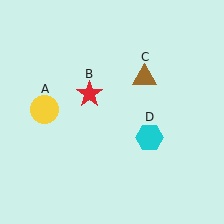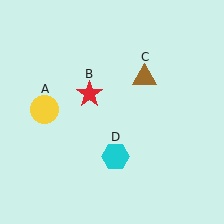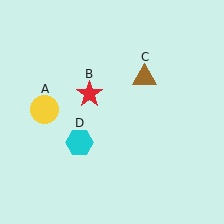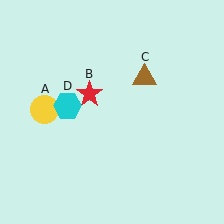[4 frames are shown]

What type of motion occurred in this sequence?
The cyan hexagon (object D) rotated clockwise around the center of the scene.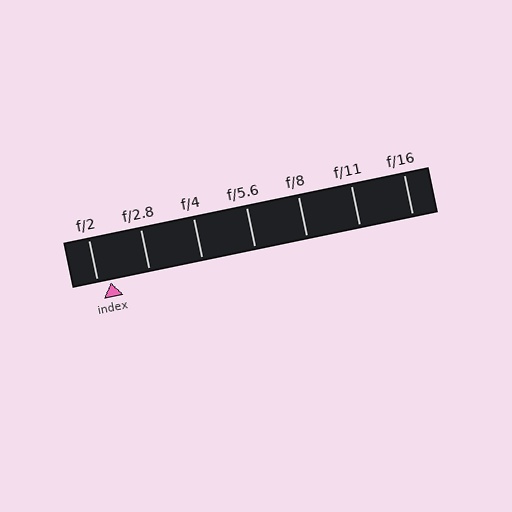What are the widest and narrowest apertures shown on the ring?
The widest aperture shown is f/2 and the narrowest is f/16.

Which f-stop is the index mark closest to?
The index mark is closest to f/2.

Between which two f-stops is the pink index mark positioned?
The index mark is between f/2 and f/2.8.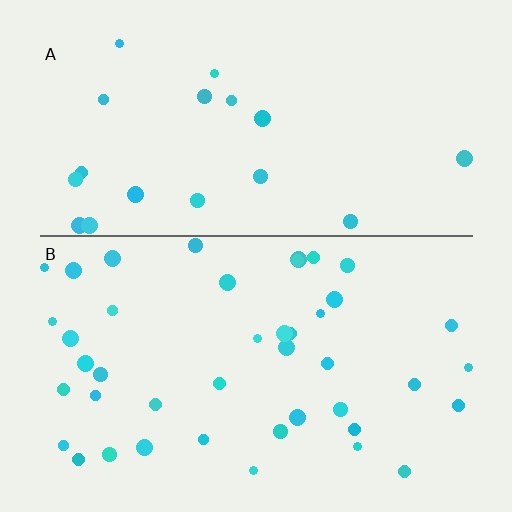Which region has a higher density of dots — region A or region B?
B (the bottom).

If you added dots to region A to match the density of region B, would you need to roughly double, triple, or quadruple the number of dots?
Approximately double.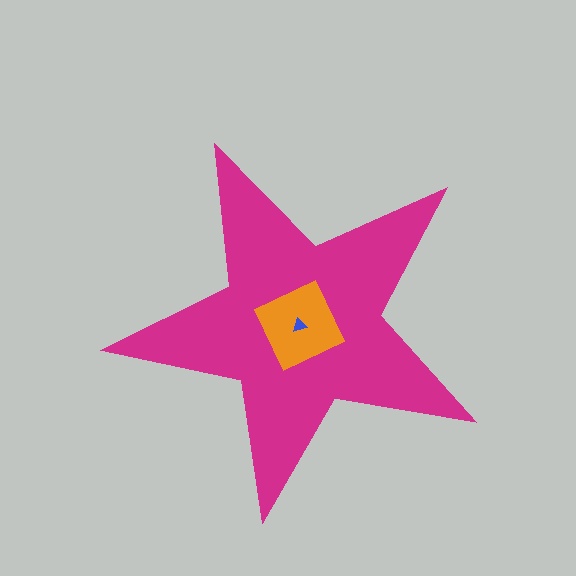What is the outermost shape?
The magenta star.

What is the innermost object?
The blue triangle.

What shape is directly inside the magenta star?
The orange square.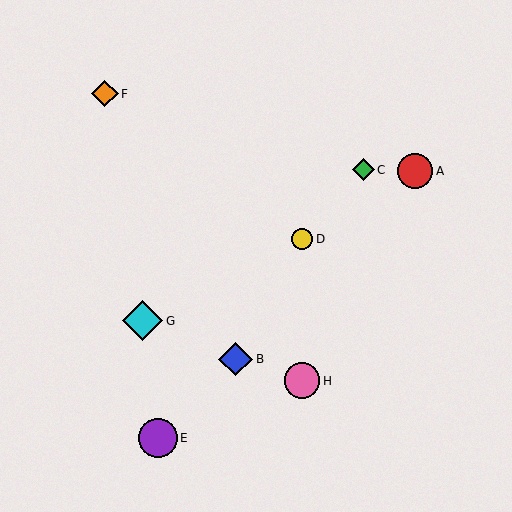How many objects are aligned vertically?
2 objects (D, H) are aligned vertically.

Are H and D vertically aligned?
Yes, both are at x≈302.